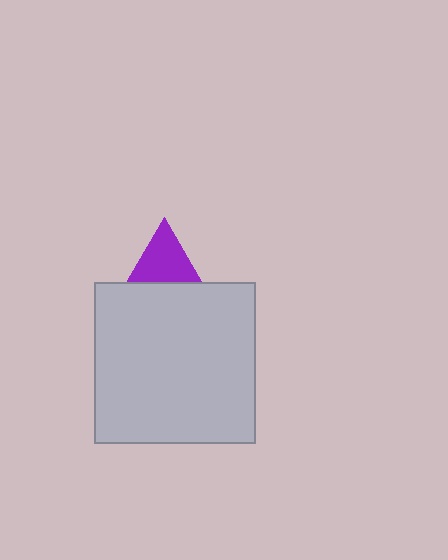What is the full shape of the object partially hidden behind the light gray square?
The partially hidden object is a purple triangle.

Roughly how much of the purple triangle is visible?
A small part of it is visible (roughly 41%).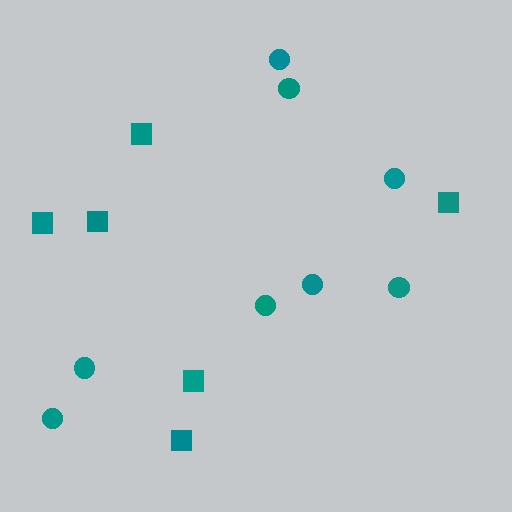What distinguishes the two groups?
There are 2 groups: one group of circles (8) and one group of squares (6).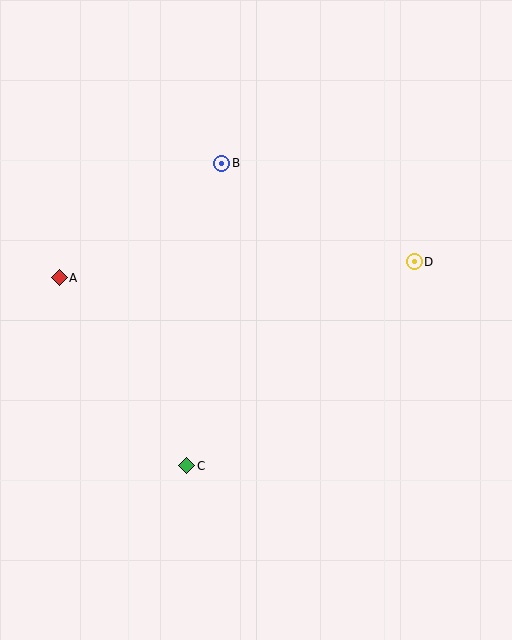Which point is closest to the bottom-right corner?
Point C is closest to the bottom-right corner.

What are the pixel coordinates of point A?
Point A is at (59, 278).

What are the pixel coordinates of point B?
Point B is at (222, 163).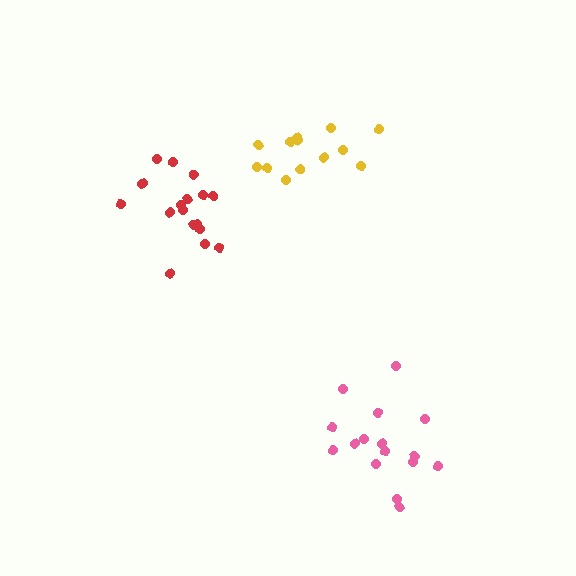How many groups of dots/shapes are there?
There are 3 groups.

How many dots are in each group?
Group 1: 17 dots, Group 2: 13 dots, Group 3: 16 dots (46 total).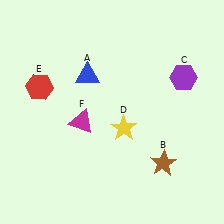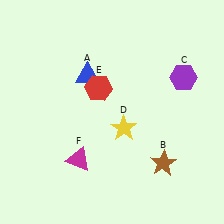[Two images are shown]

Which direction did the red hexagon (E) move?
The red hexagon (E) moved right.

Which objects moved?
The objects that moved are: the red hexagon (E), the magenta triangle (F).